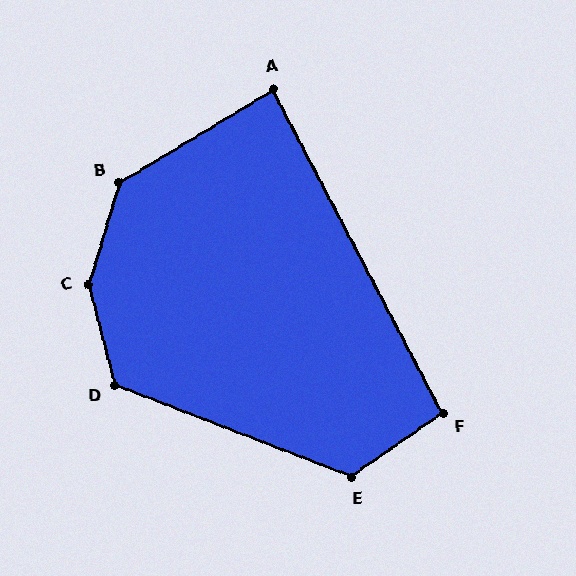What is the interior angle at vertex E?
Approximately 124 degrees (obtuse).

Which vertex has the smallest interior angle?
A, at approximately 86 degrees.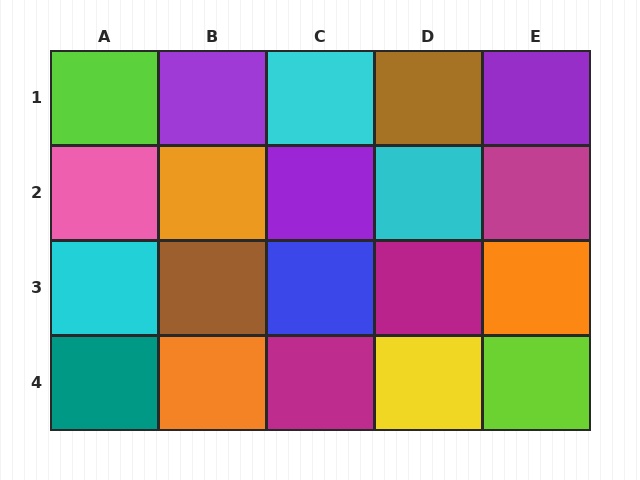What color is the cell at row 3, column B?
Brown.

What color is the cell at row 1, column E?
Purple.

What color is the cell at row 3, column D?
Magenta.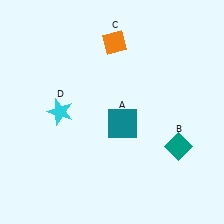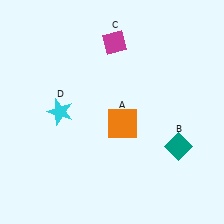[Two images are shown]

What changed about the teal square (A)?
In Image 1, A is teal. In Image 2, it changed to orange.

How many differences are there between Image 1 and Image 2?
There are 2 differences between the two images.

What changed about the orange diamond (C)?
In Image 1, C is orange. In Image 2, it changed to magenta.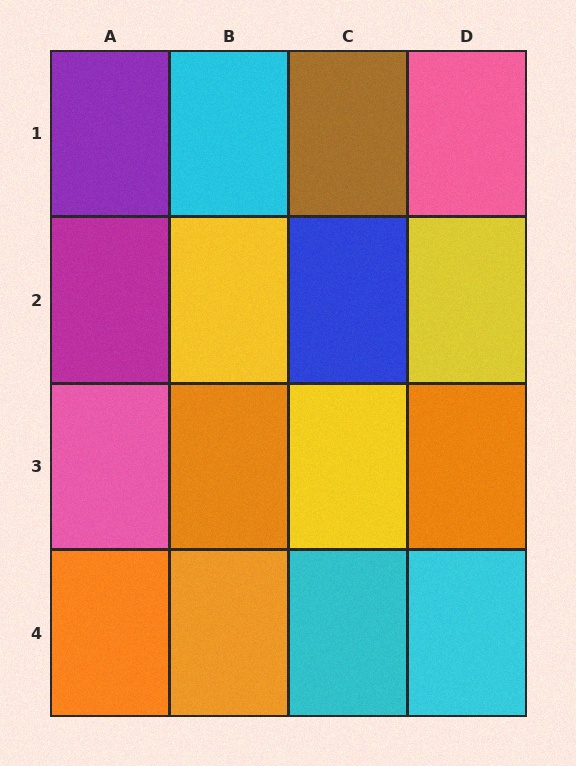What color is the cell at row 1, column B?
Cyan.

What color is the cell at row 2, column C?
Blue.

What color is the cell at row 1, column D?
Pink.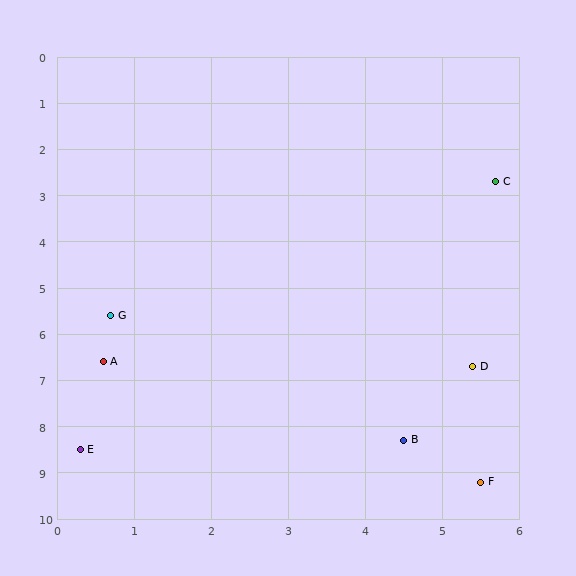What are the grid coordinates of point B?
Point B is at approximately (4.5, 8.3).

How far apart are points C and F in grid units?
Points C and F are about 6.5 grid units apart.